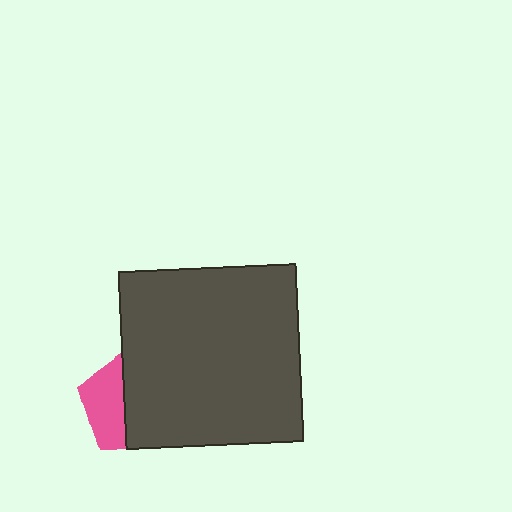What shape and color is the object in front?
The object in front is a dark gray square.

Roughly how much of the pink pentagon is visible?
A small part of it is visible (roughly 41%).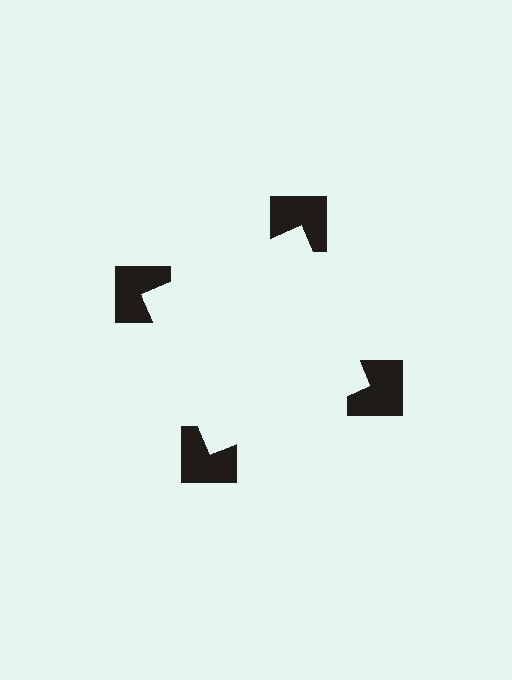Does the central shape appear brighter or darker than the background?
It typically appears slightly brighter than the background, even though no actual brightness change is drawn.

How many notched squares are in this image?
There are 4 — one at each vertex of the illusory square.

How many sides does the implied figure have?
4 sides.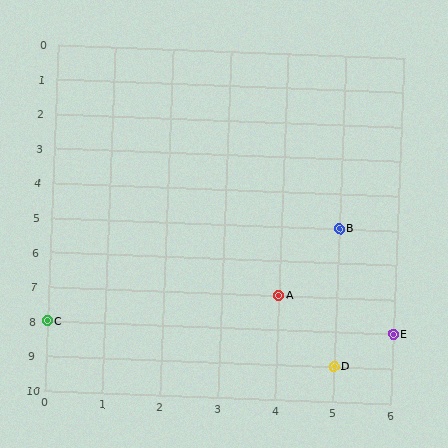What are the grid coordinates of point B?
Point B is at grid coordinates (5, 5).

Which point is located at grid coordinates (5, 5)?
Point B is at (5, 5).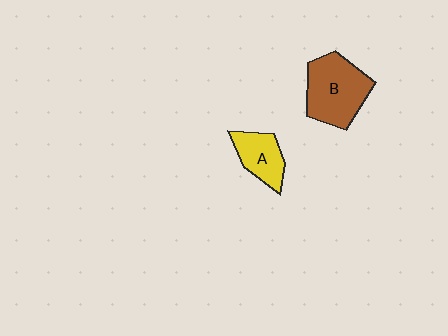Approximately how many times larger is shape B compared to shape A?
Approximately 1.8 times.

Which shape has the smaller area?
Shape A (yellow).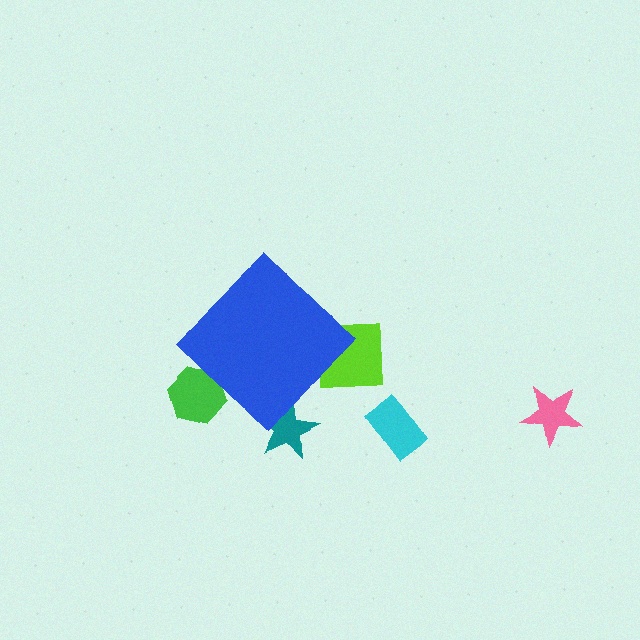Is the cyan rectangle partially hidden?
No, the cyan rectangle is fully visible.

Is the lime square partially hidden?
Yes, the lime square is partially hidden behind the blue diamond.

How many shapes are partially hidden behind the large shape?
3 shapes are partially hidden.